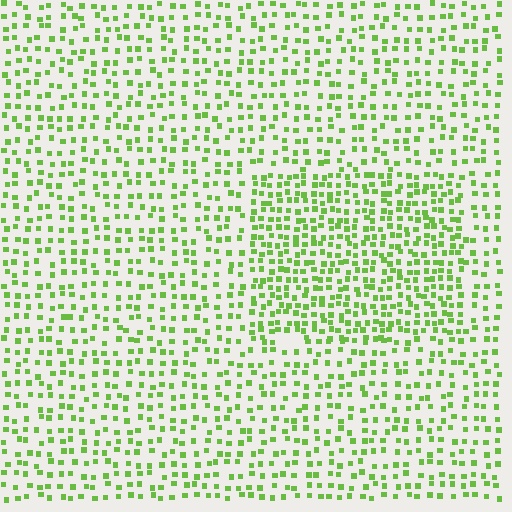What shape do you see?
I see a rectangle.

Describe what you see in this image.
The image contains small lime elements arranged at two different densities. A rectangle-shaped region is visible where the elements are more densely packed than the surrounding area.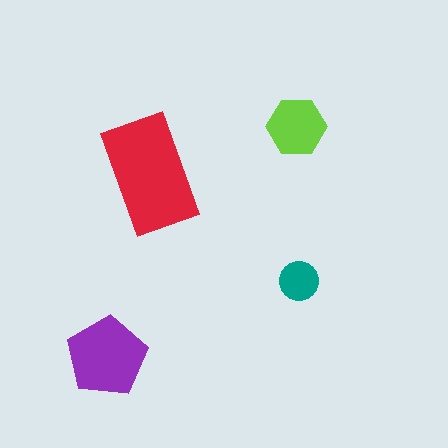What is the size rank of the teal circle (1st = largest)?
4th.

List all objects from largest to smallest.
The red rectangle, the purple pentagon, the lime hexagon, the teal circle.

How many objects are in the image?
There are 4 objects in the image.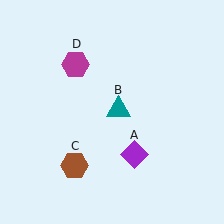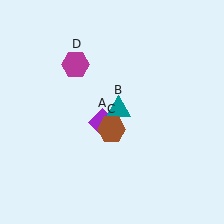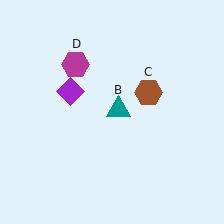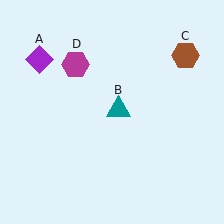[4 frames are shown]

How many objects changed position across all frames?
2 objects changed position: purple diamond (object A), brown hexagon (object C).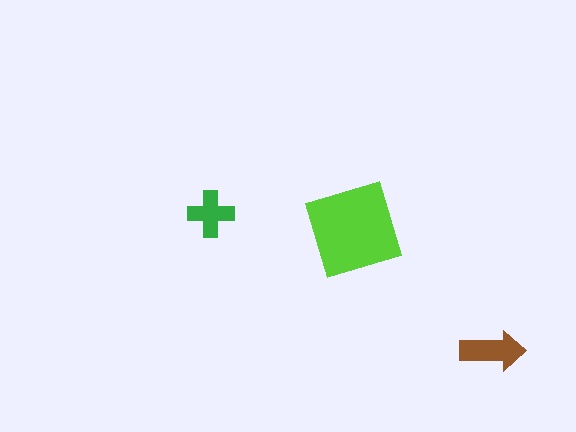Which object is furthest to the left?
The green cross is leftmost.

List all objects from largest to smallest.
The lime diamond, the brown arrow, the green cross.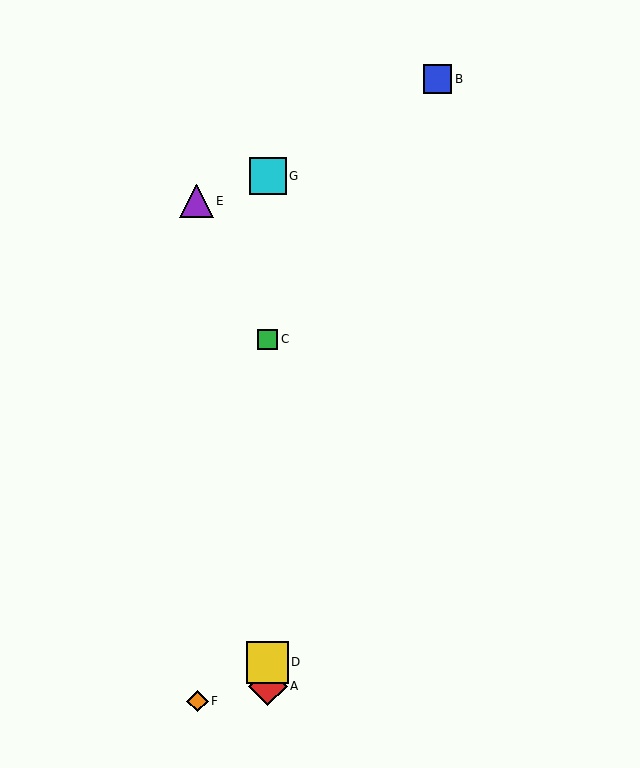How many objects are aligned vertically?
4 objects (A, C, D, G) are aligned vertically.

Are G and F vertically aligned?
No, G is at x≈268 and F is at x≈197.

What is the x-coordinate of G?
Object G is at x≈268.